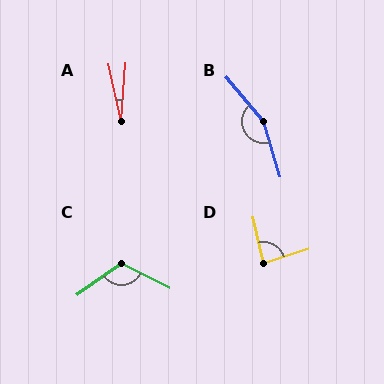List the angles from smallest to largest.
A (17°), D (85°), C (117°), B (157°).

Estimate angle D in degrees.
Approximately 85 degrees.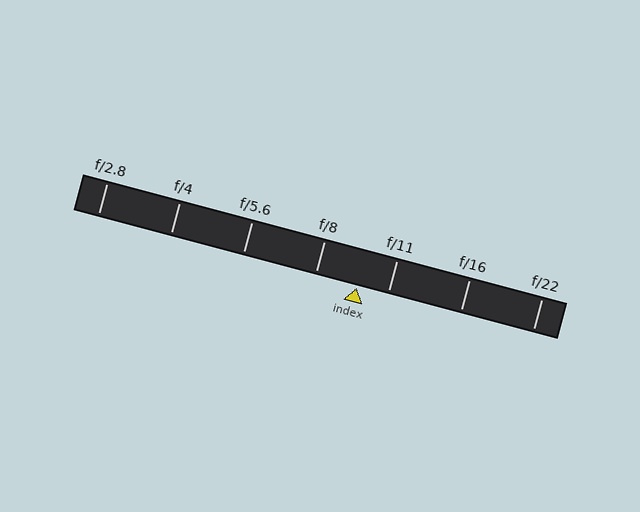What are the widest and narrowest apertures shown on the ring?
The widest aperture shown is f/2.8 and the narrowest is f/22.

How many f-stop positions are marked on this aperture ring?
There are 7 f-stop positions marked.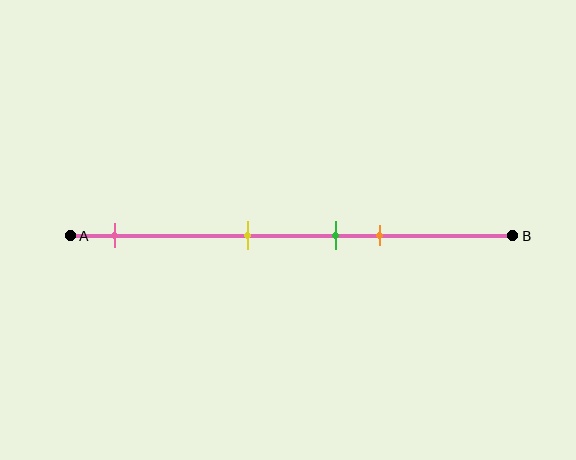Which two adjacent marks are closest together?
The green and orange marks are the closest adjacent pair.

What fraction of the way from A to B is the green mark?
The green mark is approximately 60% (0.6) of the way from A to B.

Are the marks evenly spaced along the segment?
No, the marks are not evenly spaced.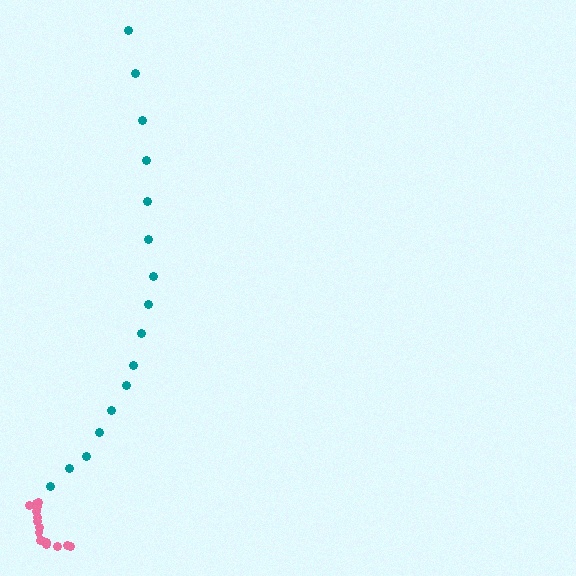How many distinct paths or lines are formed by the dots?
There are 2 distinct paths.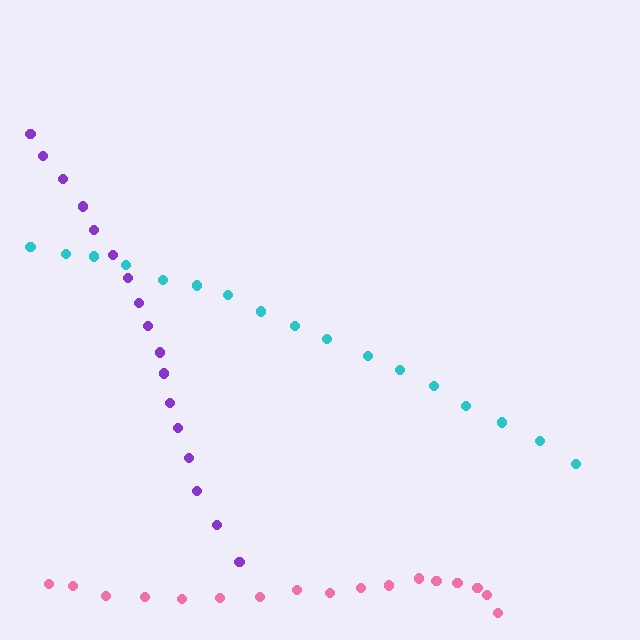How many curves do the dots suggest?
There are 3 distinct paths.